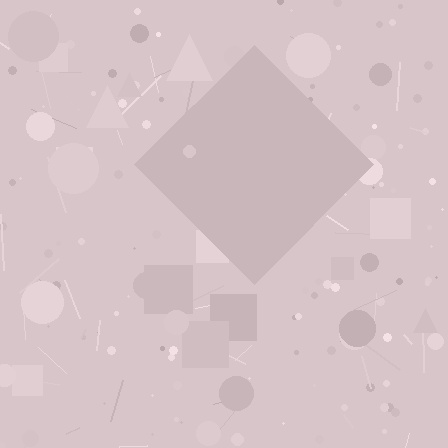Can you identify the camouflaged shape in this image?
The camouflaged shape is a diamond.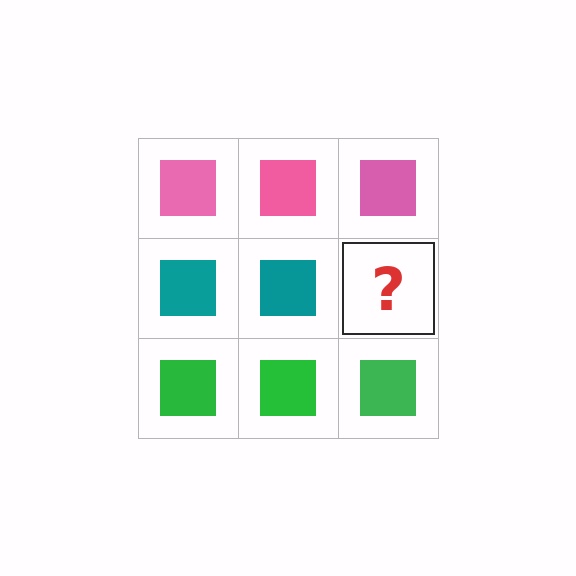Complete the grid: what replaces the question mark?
The question mark should be replaced with a teal square.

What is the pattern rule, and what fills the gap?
The rule is that each row has a consistent color. The gap should be filled with a teal square.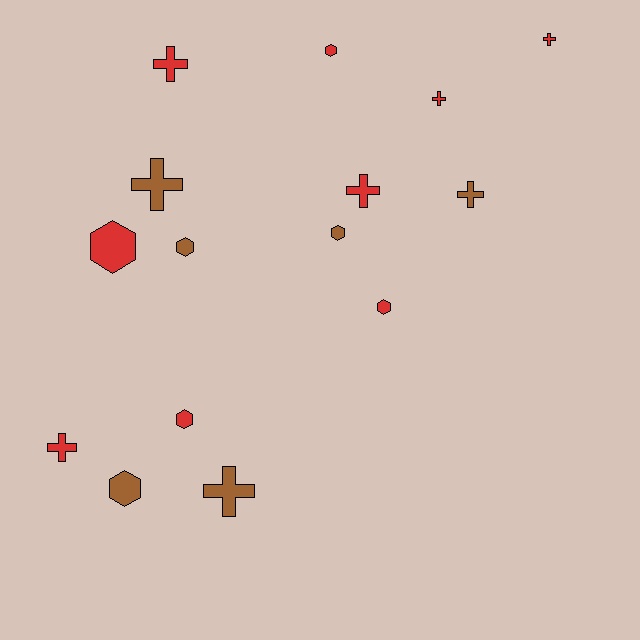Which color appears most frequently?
Red, with 9 objects.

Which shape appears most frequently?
Cross, with 8 objects.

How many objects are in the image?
There are 15 objects.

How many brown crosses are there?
There are 3 brown crosses.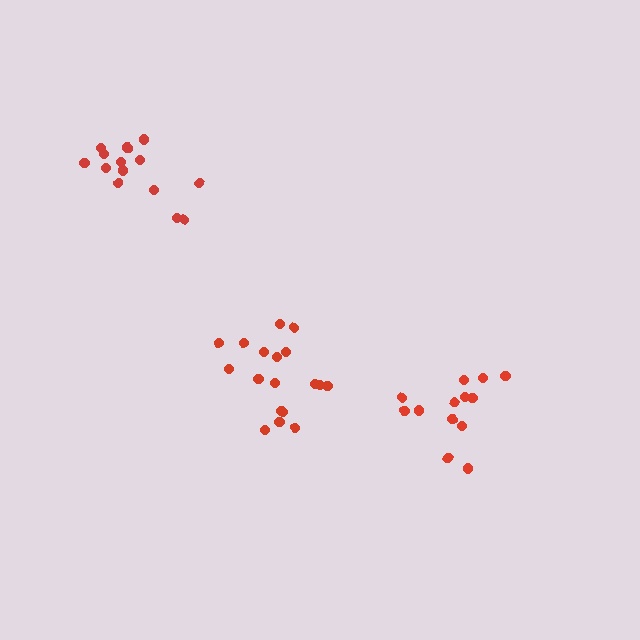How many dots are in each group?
Group 1: 13 dots, Group 2: 14 dots, Group 3: 18 dots (45 total).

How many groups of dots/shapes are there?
There are 3 groups.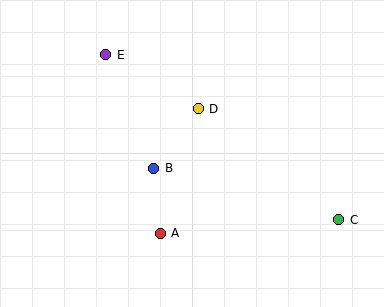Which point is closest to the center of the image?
Point B at (154, 168) is closest to the center.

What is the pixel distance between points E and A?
The distance between E and A is 187 pixels.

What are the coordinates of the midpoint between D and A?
The midpoint between D and A is at (179, 171).